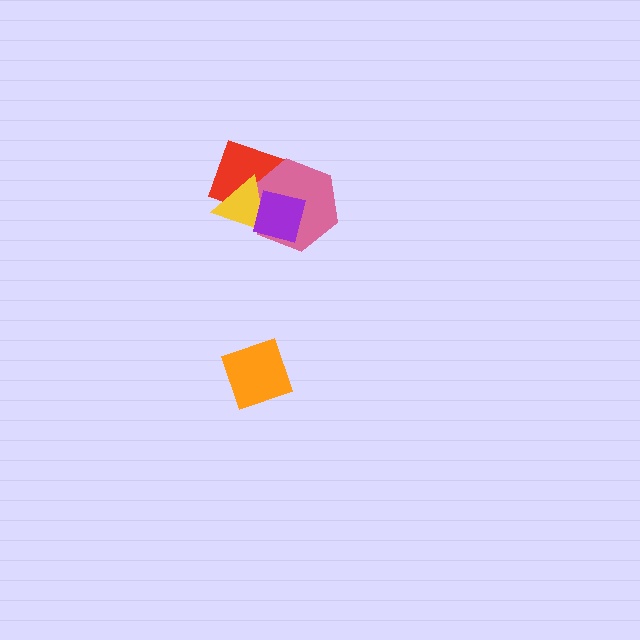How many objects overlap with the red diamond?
3 objects overlap with the red diamond.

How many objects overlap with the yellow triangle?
3 objects overlap with the yellow triangle.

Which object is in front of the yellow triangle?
The purple square is in front of the yellow triangle.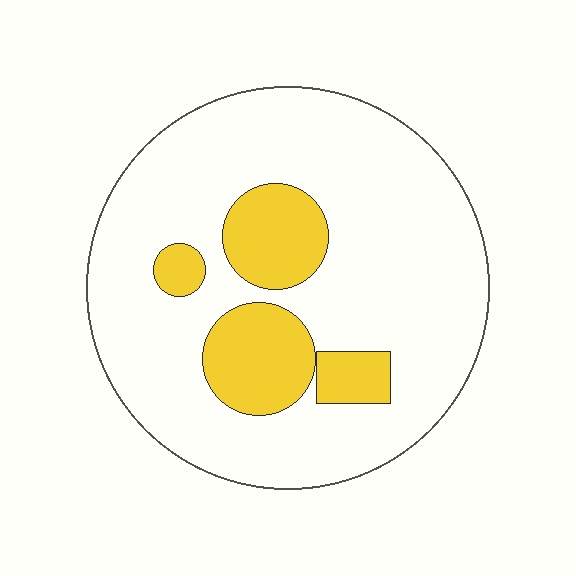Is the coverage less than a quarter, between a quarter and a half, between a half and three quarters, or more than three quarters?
Less than a quarter.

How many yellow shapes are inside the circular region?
4.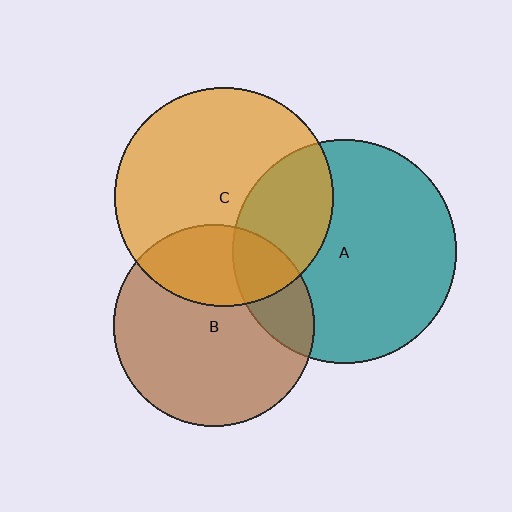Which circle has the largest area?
Circle A (teal).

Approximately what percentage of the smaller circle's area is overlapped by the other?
Approximately 20%.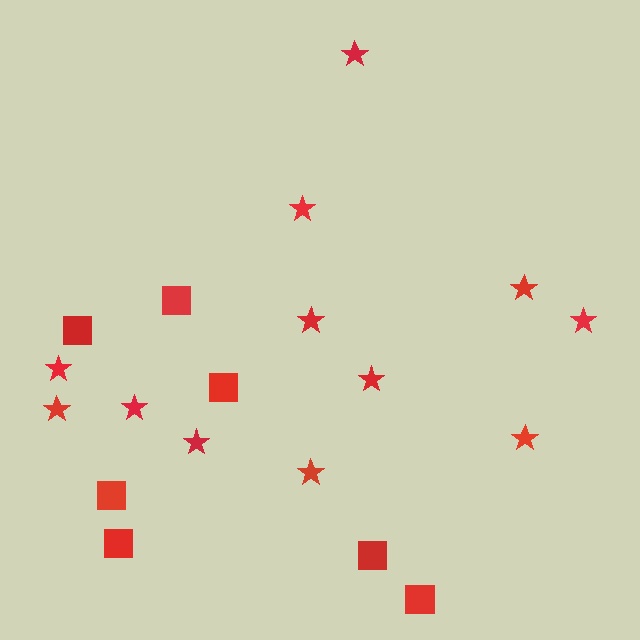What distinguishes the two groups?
There are 2 groups: one group of squares (7) and one group of stars (12).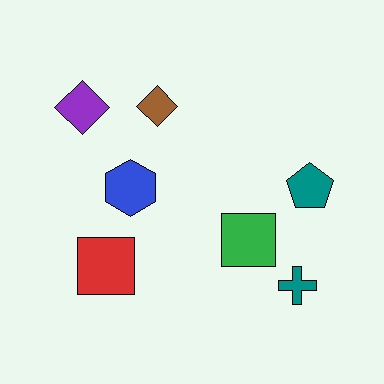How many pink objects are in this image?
There are no pink objects.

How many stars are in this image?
There are no stars.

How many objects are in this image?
There are 7 objects.